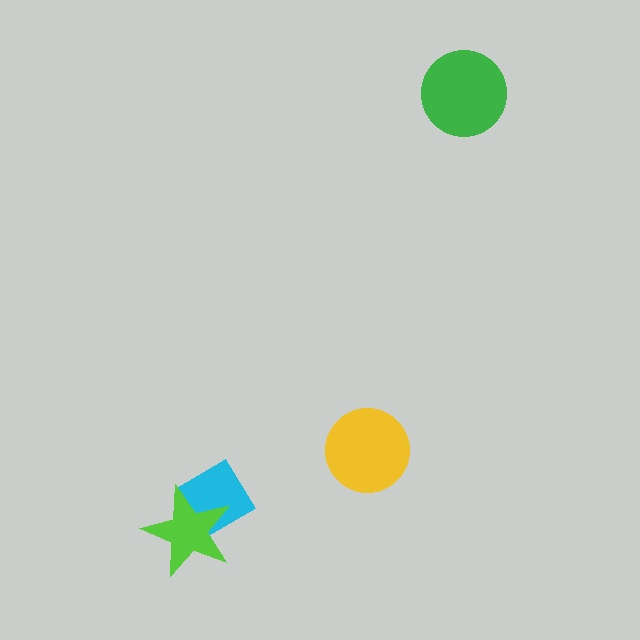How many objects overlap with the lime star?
1 object overlaps with the lime star.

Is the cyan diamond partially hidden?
Yes, it is partially covered by another shape.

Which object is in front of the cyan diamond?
The lime star is in front of the cyan diamond.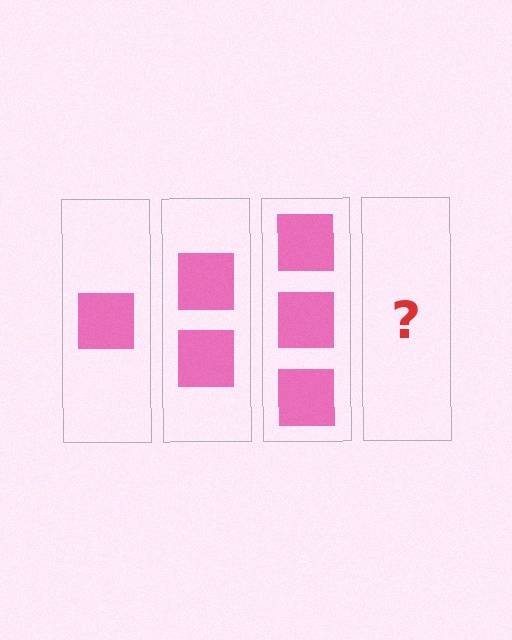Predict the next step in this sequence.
The next step is 4 squares.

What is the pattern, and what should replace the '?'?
The pattern is that each step adds one more square. The '?' should be 4 squares.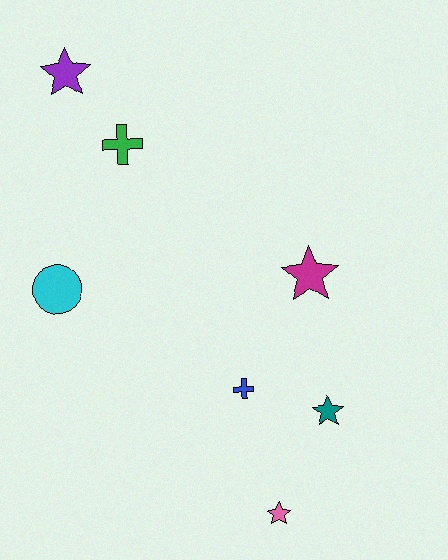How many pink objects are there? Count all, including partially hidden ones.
There is 1 pink object.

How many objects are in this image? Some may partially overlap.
There are 7 objects.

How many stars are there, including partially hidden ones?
There are 4 stars.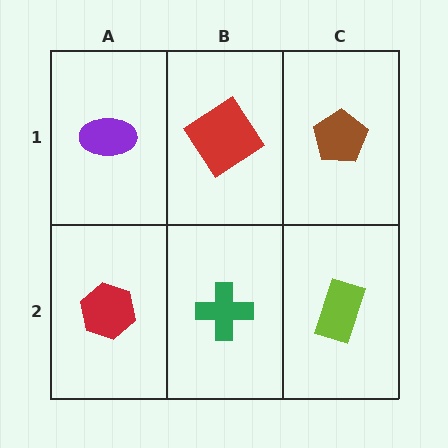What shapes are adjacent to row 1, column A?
A red hexagon (row 2, column A), a red diamond (row 1, column B).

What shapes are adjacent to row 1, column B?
A green cross (row 2, column B), a purple ellipse (row 1, column A), a brown pentagon (row 1, column C).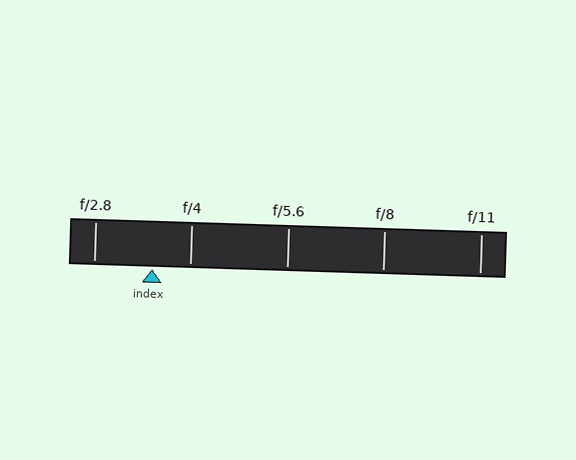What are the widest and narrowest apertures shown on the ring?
The widest aperture shown is f/2.8 and the narrowest is f/11.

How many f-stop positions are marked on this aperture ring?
There are 5 f-stop positions marked.